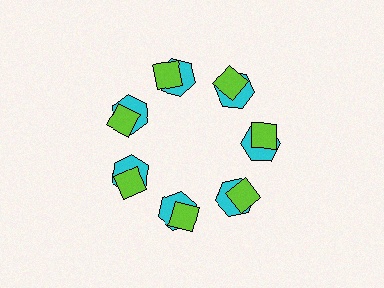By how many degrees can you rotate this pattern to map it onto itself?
The pattern maps onto itself every 51 degrees of rotation.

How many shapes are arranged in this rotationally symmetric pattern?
There are 14 shapes, arranged in 7 groups of 2.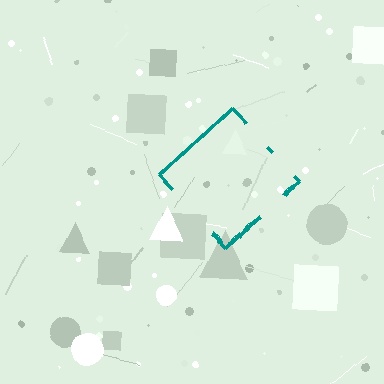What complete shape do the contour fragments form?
The contour fragments form a diamond.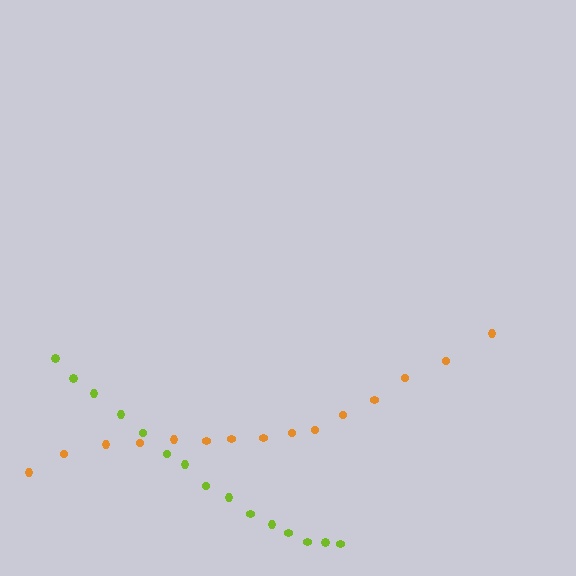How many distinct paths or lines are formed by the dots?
There are 2 distinct paths.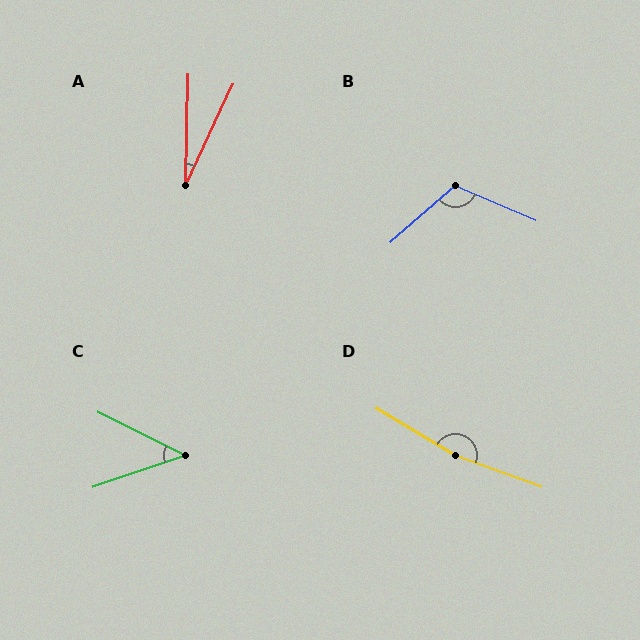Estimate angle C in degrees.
Approximately 45 degrees.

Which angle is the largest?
D, at approximately 169 degrees.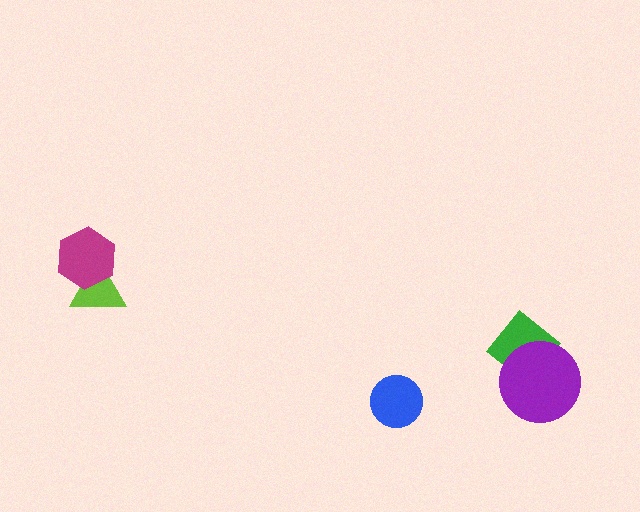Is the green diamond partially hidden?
Yes, it is partially covered by another shape.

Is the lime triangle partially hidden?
Yes, it is partially covered by another shape.